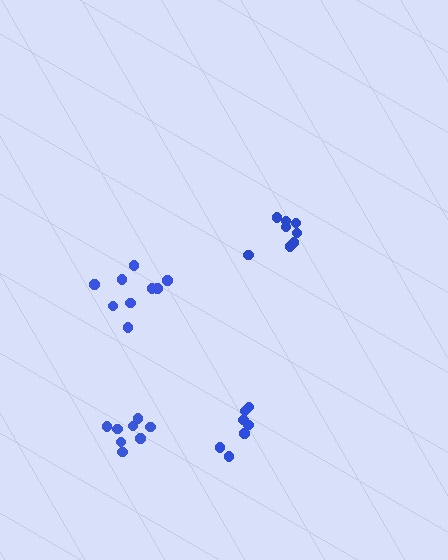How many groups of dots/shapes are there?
There are 4 groups.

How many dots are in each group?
Group 1: 8 dots, Group 2: 9 dots, Group 3: 8 dots, Group 4: 7 dots (32 total).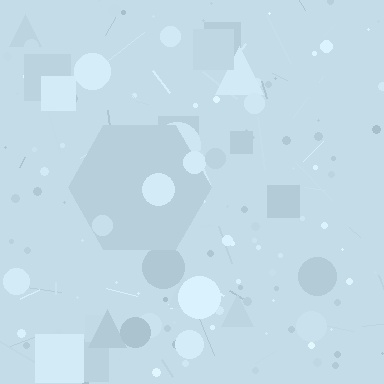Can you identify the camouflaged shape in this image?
The camouflaged shape is a hexagon.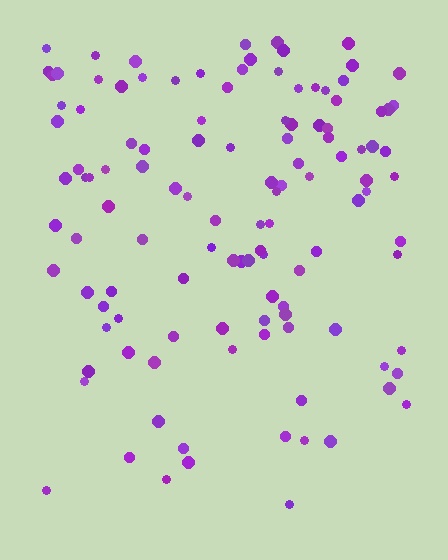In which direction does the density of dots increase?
From bottom to top, with the top side densest.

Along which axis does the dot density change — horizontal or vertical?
Vertical.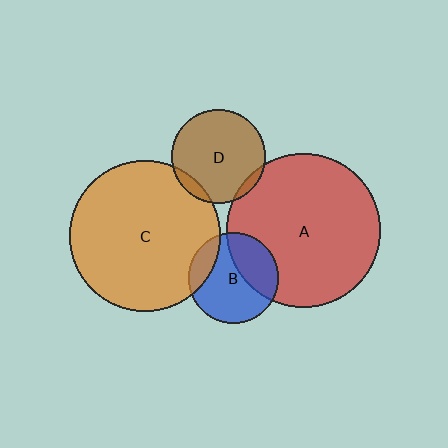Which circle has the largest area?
Circle A (red).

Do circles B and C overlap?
Yes.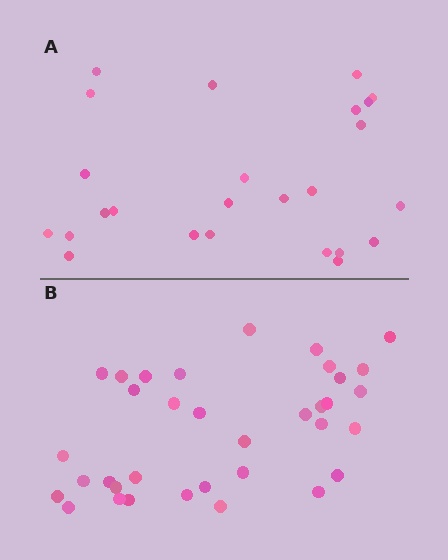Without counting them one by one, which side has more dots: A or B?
Region B (the bottom region) has more dots.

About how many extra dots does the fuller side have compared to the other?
Region B has roughly 10 or so more dots than region A.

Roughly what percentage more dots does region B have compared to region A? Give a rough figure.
About 40% more.